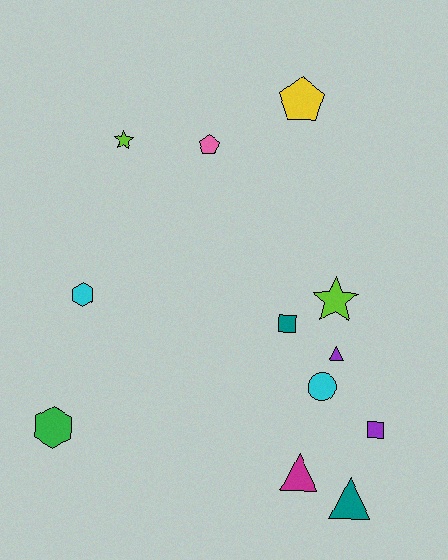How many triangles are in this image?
There are 3 triangles.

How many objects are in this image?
There are 12 objects.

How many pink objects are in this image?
There is 1 pink object.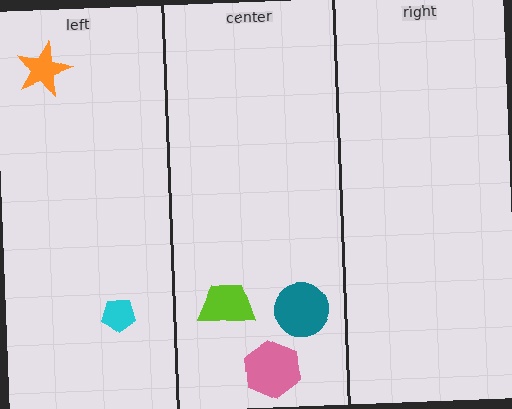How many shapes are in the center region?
3.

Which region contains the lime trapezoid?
The center region.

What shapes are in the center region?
The lime trapezoid, the teal circle, the pink hexagon.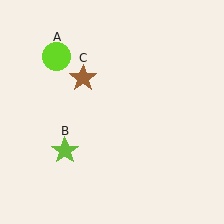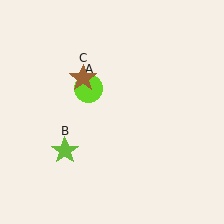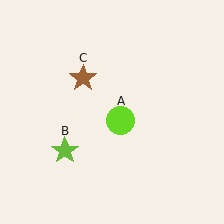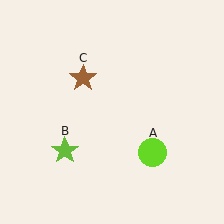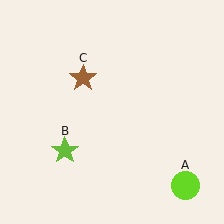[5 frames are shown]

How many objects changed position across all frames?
1 object changed position: lime circle (object A).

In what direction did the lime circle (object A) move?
The lime circle (object A) moved down and to the right.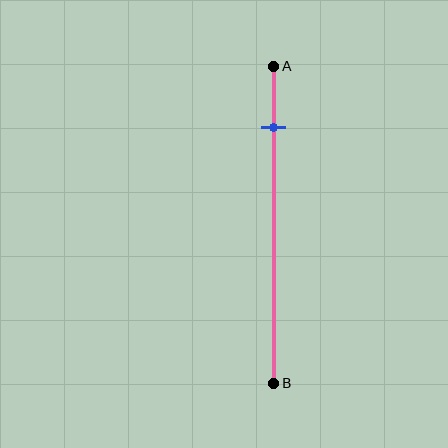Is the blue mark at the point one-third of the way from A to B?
No, the mark is at about 20% from A, not at the 33% one-third point.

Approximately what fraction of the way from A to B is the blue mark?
The blue mark is approximately 20% of the way from A to B.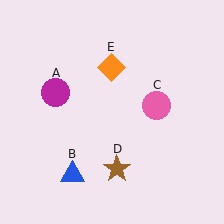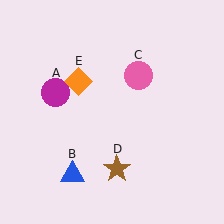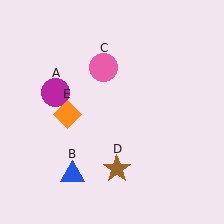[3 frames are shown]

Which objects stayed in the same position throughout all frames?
Magenta circle (object A) and blue triangle (object B) and brown star (object D) remained stationary.